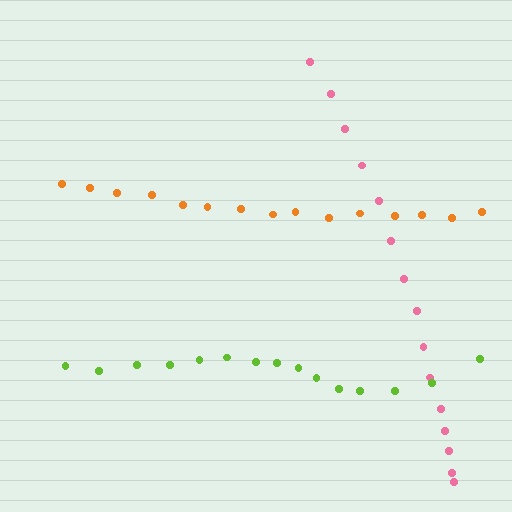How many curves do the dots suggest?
There are 3 distinct paths.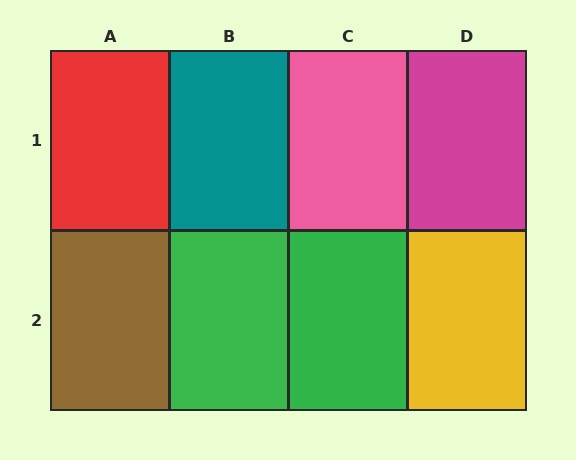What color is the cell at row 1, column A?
Red.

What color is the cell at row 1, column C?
Pink.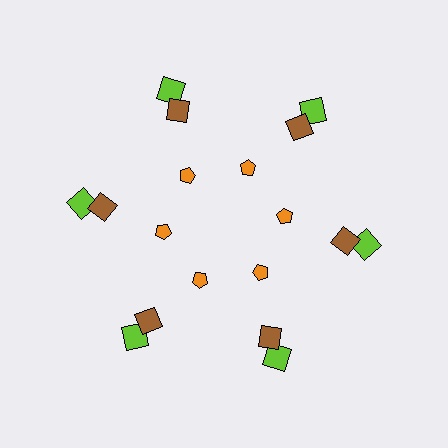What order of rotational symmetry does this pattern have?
This pattern has 6-fold rotational symmetry.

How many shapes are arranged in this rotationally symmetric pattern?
There are 18 shapes, arranged in 6 groups of 3.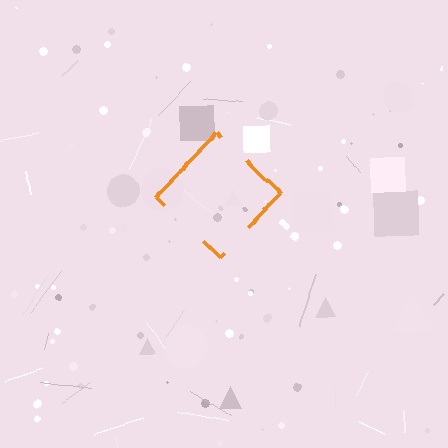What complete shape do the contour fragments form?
The contour fragments form a diamond.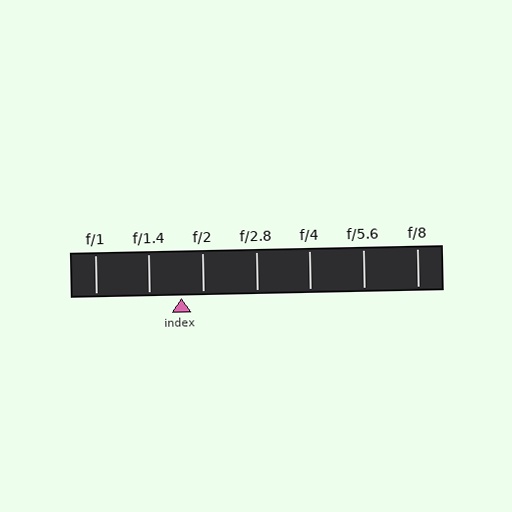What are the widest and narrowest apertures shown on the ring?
The widest aperture shown is f/1 and the narrowest is f/8.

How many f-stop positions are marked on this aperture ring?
There are 7 f-stop positions marked.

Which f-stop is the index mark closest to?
The index mark is closest to f/2.